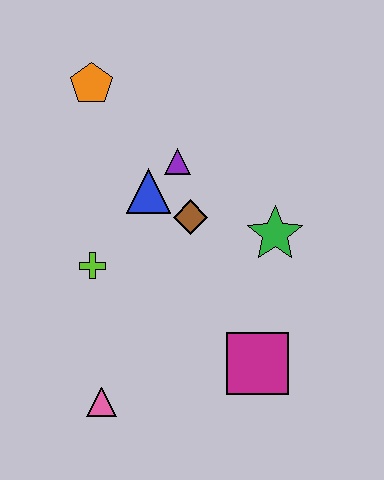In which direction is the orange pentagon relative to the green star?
The orange pentagon is to the left of the green star.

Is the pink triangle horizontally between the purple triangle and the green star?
No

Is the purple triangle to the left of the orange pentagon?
No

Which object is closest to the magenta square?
The green star is closest to the magenta square.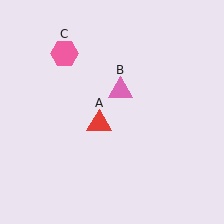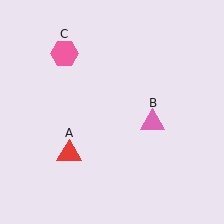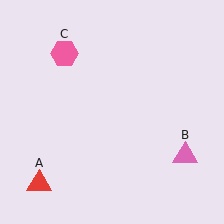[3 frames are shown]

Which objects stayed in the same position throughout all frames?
Pink hexagon (object C) remained stationary.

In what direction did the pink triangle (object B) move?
The pink triangle (object B) moved down and to the right.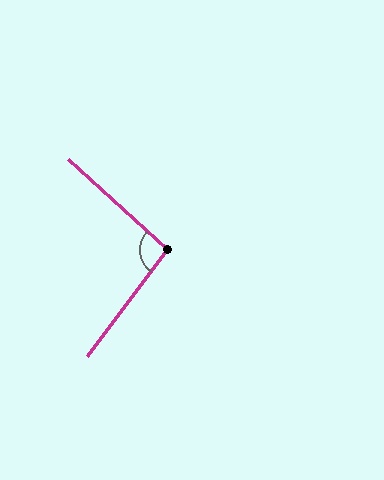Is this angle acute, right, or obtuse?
It is obtuse.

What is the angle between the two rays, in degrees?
Approximately 96 degrees.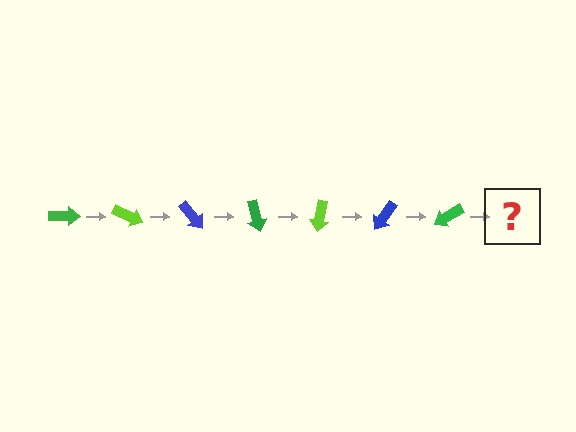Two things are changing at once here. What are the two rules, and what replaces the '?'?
The two rules are that it rotates 25 degrees each step and the color cycles through green, lime, and blue. The '?' should be a lime arrow, rotated 175 degrees from the start.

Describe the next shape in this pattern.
It should be a lime arrow, rotated 175 degrees from the start.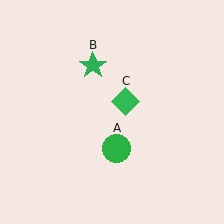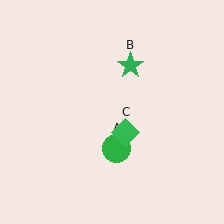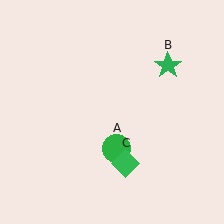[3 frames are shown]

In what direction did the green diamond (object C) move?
The green diamond (object C) moved down.